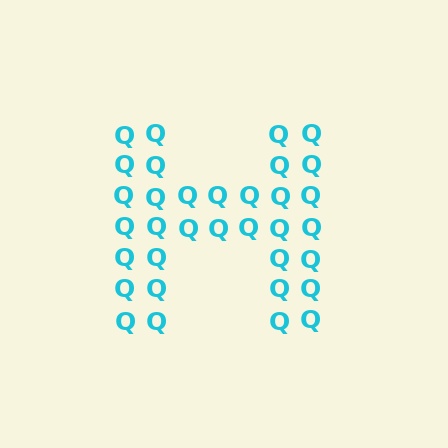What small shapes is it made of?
It is made of small letter Q's.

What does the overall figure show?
The overall figure shows the letter H.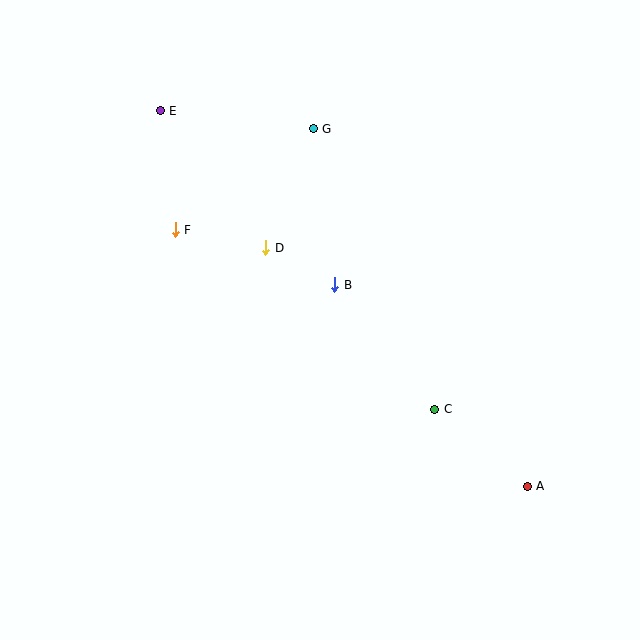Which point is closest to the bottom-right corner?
Point A is closest to the bottom-right corner.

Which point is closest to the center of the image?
Point B at (335, 285) is closest to the center.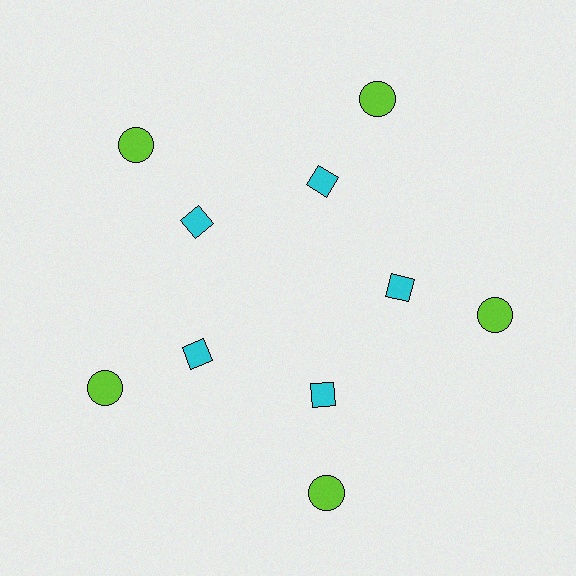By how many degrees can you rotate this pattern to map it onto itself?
The pattern maps onto itself every 72 degrees of rotation.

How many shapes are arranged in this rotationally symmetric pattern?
There are 10 shapes, arranged in 5 groups of 2.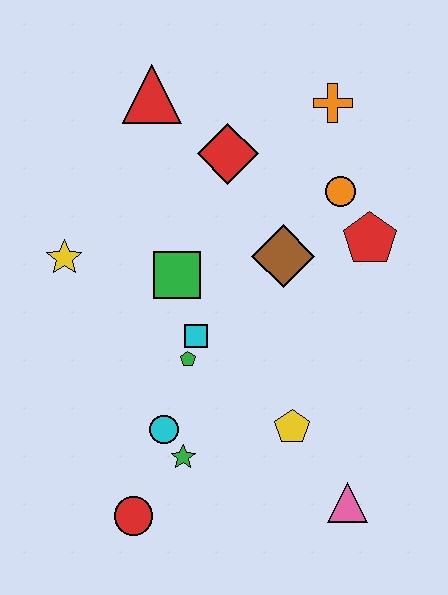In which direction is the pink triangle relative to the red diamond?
The pink triangle is below the red diamond.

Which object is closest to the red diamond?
The red triangle is closest to the red diamond.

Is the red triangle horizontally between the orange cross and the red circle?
Yes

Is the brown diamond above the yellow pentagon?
Yes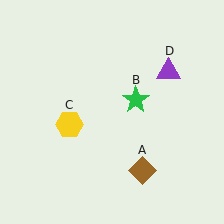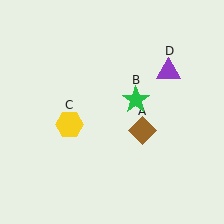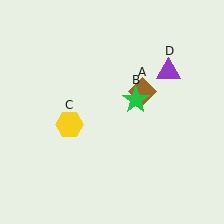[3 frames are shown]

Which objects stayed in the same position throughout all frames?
Green star (object B) and yellow hexagon (object C) and purple triangle (object D) remained stationary.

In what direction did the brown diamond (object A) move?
The brown diamond (object A) moved up.